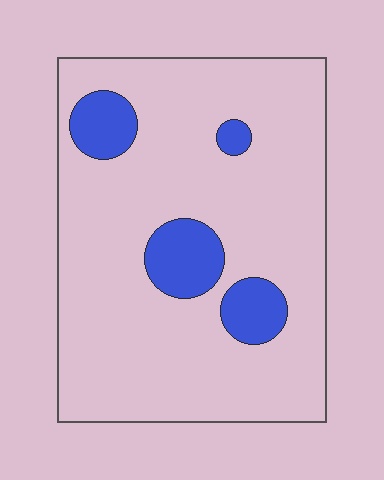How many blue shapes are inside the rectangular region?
4.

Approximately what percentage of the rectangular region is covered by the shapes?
Approximately 15%.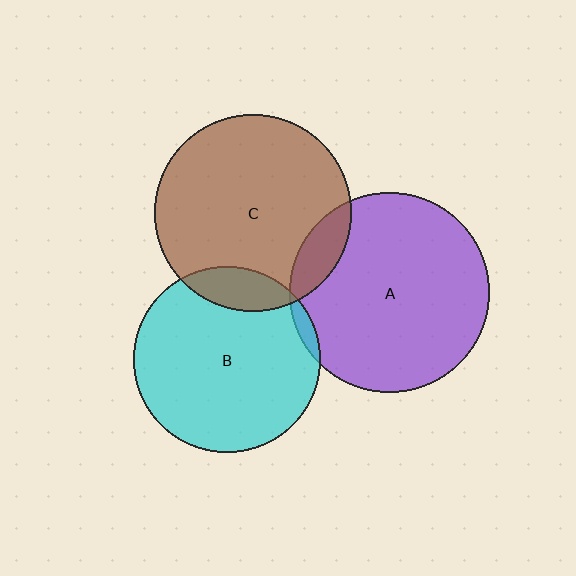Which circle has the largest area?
Circle A (purple).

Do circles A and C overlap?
Yes.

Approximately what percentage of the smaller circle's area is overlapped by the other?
Approximately 10%.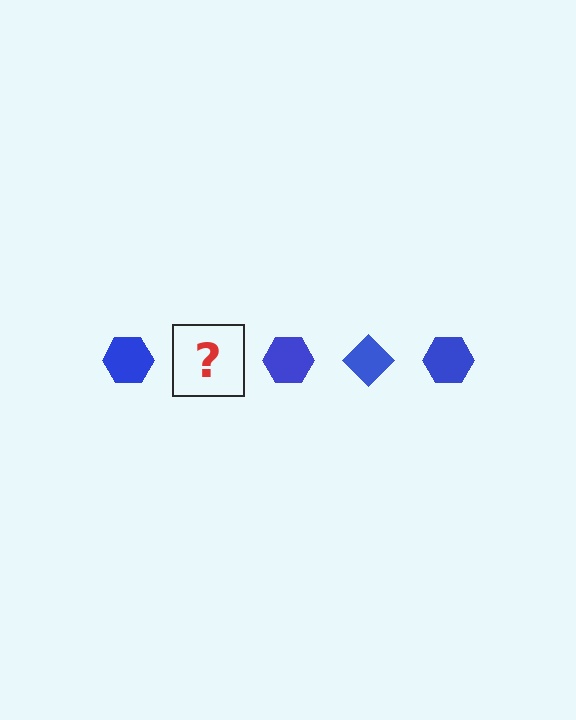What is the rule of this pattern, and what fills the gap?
The rule is that the pattern cycles through hexagon, diamond shapes in blue. The gap should be filled with a blue diamond.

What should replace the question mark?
The question mark should be replaced with a blue diamond.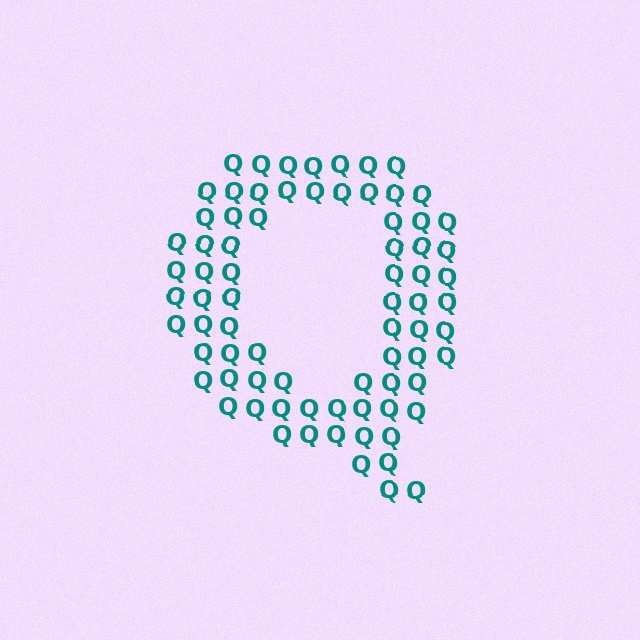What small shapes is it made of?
It is made of small letter Q's.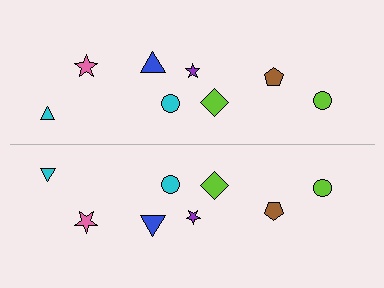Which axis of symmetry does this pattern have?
The pattern has a horizontal axis of symmetry running through the center of the image.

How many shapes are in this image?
There are 16 shapes in this image.